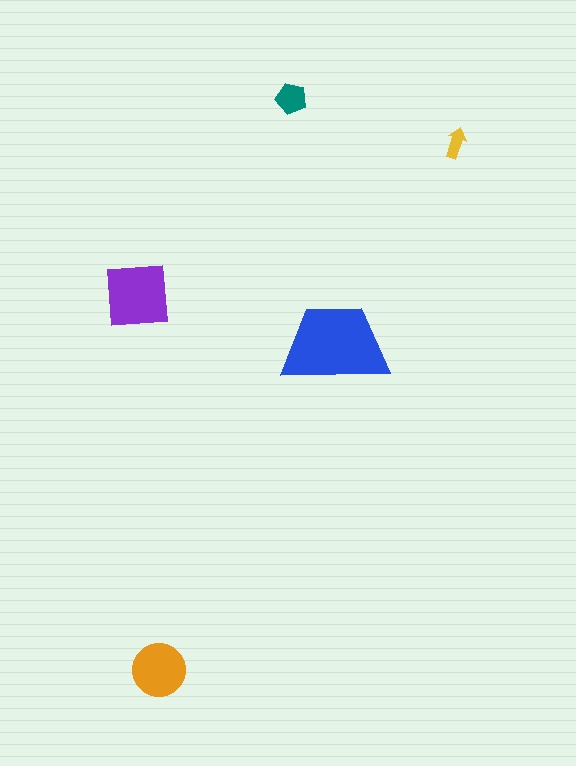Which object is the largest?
The blue trapezoid.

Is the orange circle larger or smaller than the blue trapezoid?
Smaller.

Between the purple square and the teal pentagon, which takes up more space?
The purple square.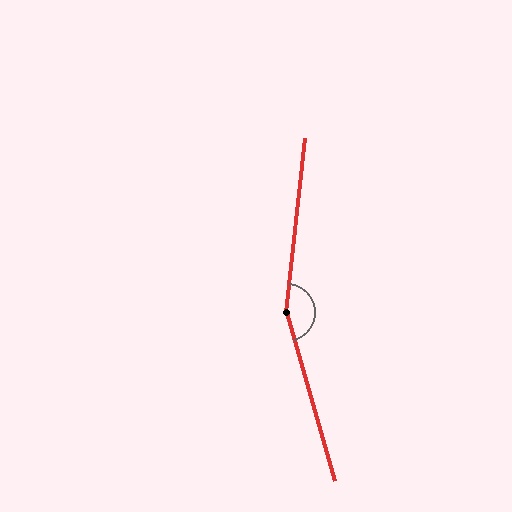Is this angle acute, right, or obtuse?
It is obtuse.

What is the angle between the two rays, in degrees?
Approximately 158 degrees.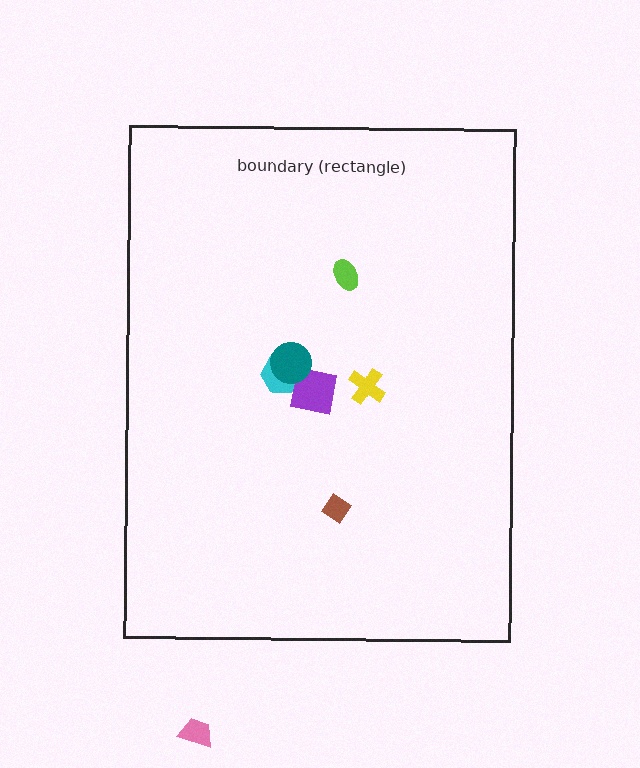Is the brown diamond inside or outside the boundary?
Inside.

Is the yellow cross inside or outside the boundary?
Inside.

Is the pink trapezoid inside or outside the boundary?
Outside.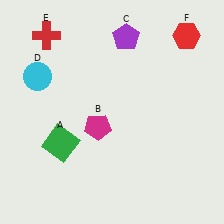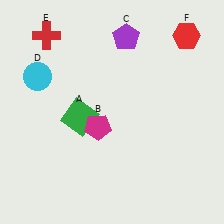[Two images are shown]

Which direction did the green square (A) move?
The green square (A) moved up.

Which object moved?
The green square (A) moved up.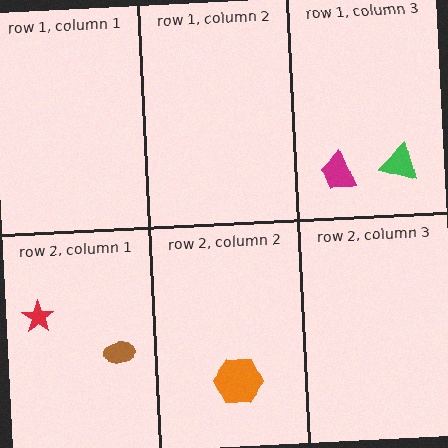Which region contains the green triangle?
The row 1, column 3 region.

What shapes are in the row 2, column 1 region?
The red star, the brown ellipse.